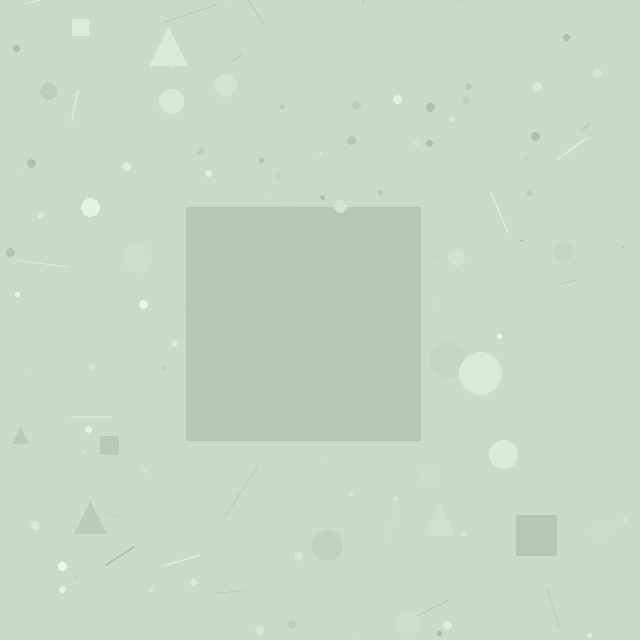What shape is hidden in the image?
A square is hidden in the image.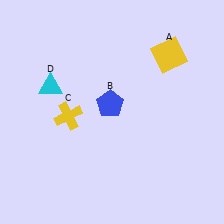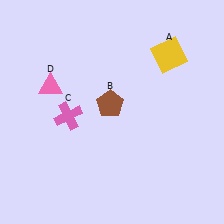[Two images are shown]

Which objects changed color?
B changed from blue to brown. C changed from yellow to pink. D changed from cyan to pink.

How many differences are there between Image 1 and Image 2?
There are 3 differences between the two images.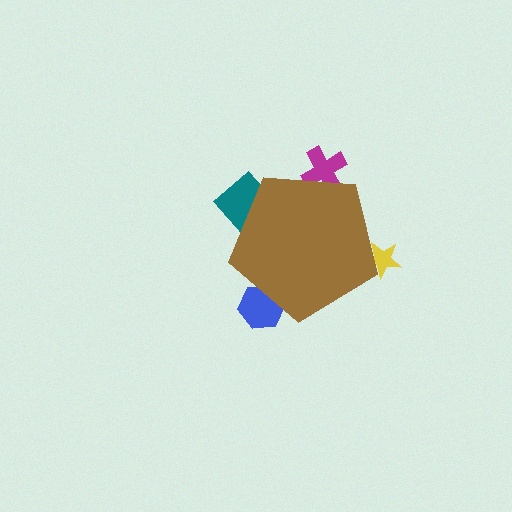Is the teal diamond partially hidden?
Yes, the teal diamond is partially hidden behind the brown pentagon.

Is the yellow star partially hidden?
Yes, the yellow star is partially hidden behind the brown pentagon.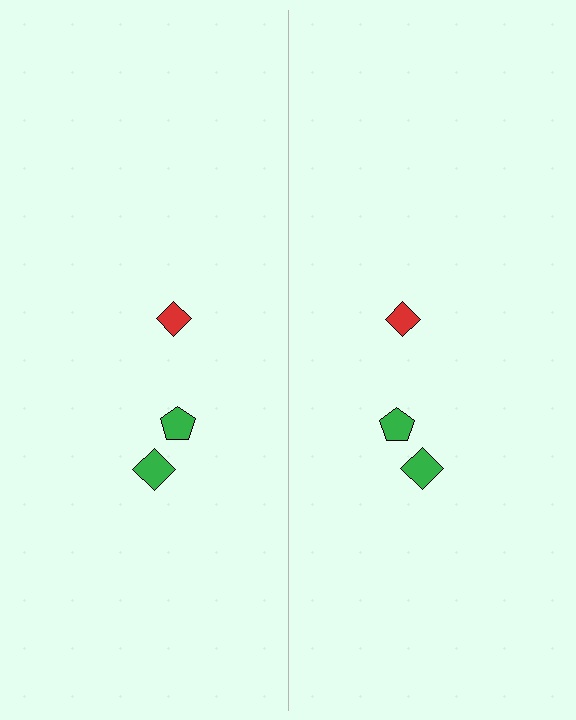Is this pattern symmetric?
Yes, this pattern has bilateral (reflection) symmetry.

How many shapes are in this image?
There are 6 shapes in this image.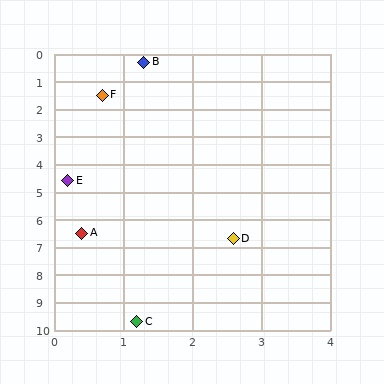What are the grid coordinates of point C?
Point C is at approximately (1.2, 9.7).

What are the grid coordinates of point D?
Point D is at approximately (2.6, 6.7).